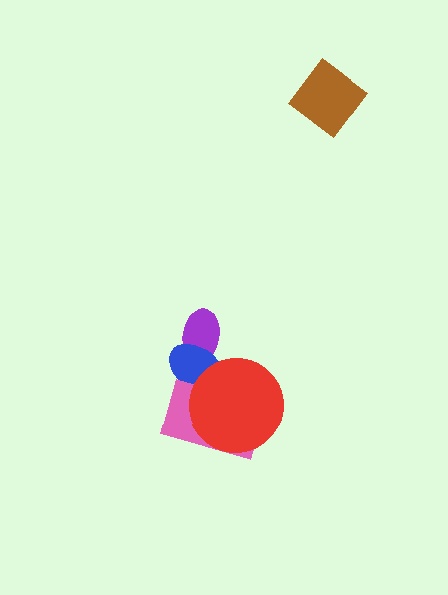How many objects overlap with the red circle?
2 objects overlap with the red circle.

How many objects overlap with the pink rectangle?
2 objects overlap with the pink rectangle.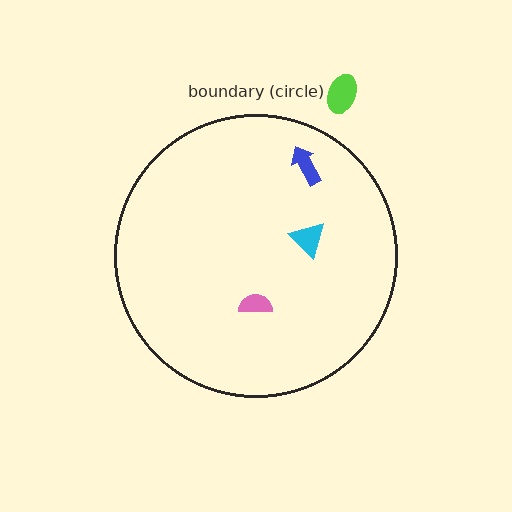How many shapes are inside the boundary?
3 inside, 1 outside.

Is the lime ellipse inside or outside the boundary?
Outside.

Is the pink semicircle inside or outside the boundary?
Inside.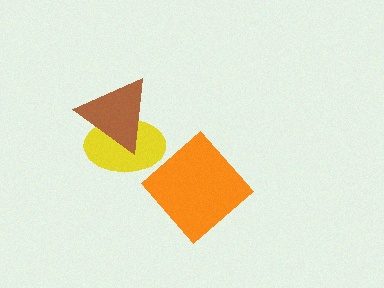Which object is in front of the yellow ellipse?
The brown triangle is in front of the yellow ellipse.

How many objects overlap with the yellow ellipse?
1 object overlaps with the yellow ellipse.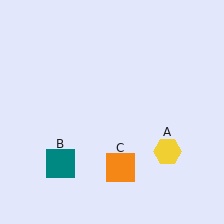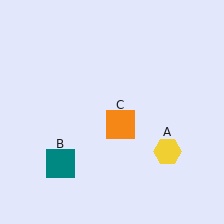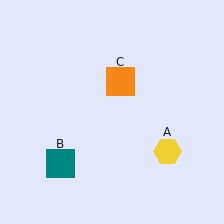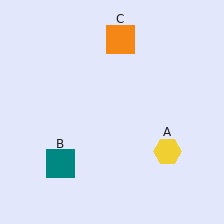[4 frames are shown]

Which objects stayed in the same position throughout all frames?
Yellow hexagon (object A) and teal square (object B) remained stationary.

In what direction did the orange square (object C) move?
The orange square (object C) moved up.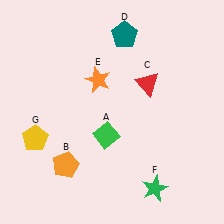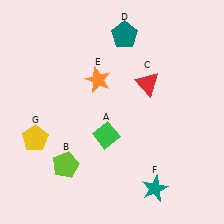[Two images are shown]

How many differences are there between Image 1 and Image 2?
There are 2 differences between the two images.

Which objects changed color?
B changed from orange to lime. F changed from green to teal.